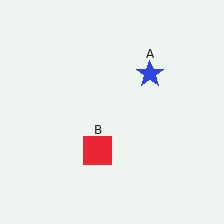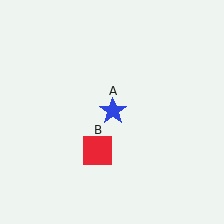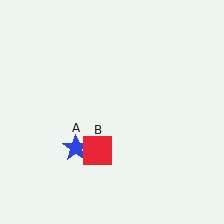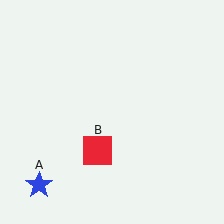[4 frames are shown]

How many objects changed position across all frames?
1 object changed position: blue star (object A).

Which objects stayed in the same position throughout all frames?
Red square (object B) remained stationary.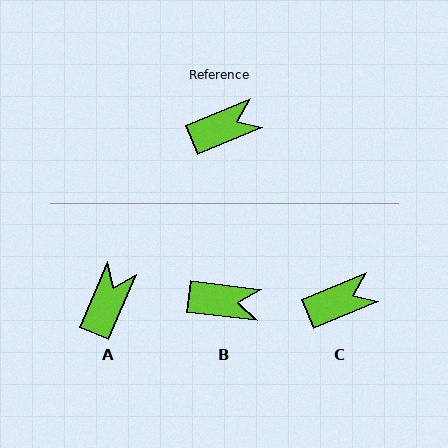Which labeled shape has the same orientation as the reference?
C.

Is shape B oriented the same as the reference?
No, it is off by about 29 degrees.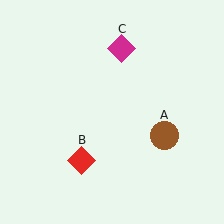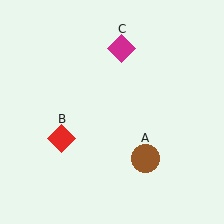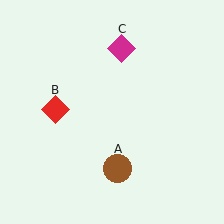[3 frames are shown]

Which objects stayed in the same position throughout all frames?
Magenta diamond (object C) remained stationary.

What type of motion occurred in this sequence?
The brown circle (object A), red diamond (object B) rotated clockwise around the center of the scene.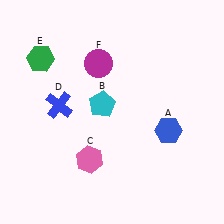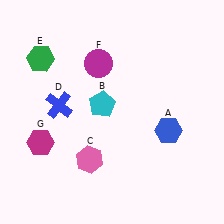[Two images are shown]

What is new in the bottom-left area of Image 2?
A magenta hexagon (G) was added in the bottom-left area of Image 2.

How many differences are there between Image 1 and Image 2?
There is 1 difference between the two images.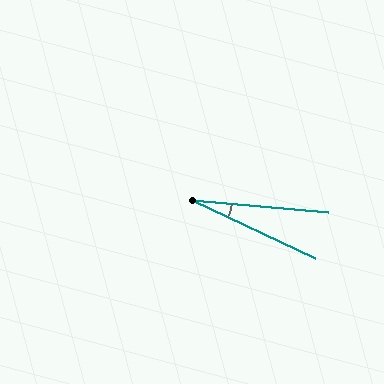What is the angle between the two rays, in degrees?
Approximately 20 degrees.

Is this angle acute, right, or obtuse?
It is acute.